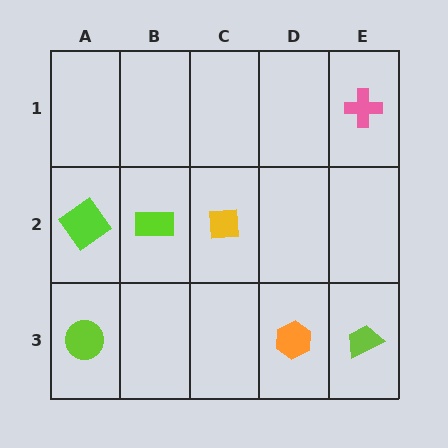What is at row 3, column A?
A lime circle.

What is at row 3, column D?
An orange hexagon.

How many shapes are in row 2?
3 shapes.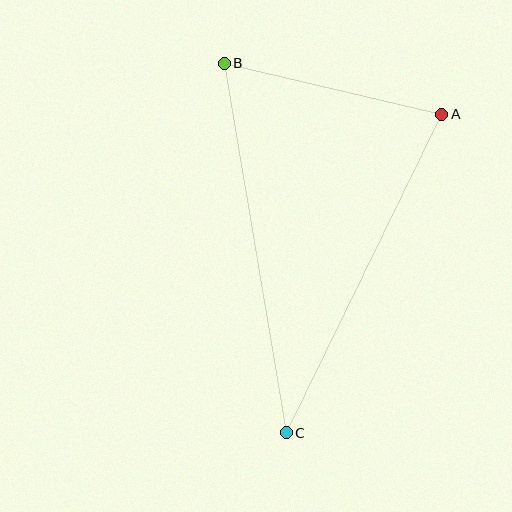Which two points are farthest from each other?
Points B and C are farthest from each other.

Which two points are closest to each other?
Points A and B are closest to each other.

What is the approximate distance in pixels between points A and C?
The distance between A and C is approximately 355 pixels.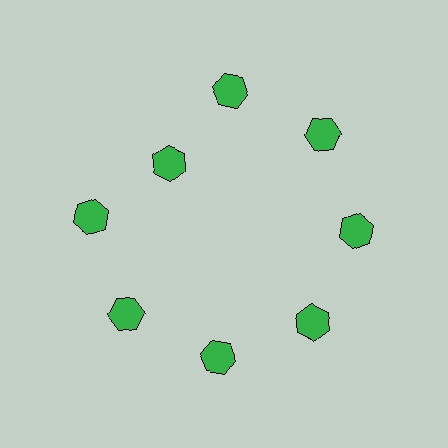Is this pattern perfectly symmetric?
No. The 8 green hexagons are arranged in a ring, but one element near the 10 o'clock position is pulled inward toward the center, breaking the 8-fold rotational symmetry.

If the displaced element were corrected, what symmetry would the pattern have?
It would have 8-fold rotational symmetry — the pattern would map onto itself every 45 degrees.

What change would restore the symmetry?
The symmetry would be restored by moving it outward, back onto the ring so that all 8 hexagons sit at equal angles and equal distance from the center.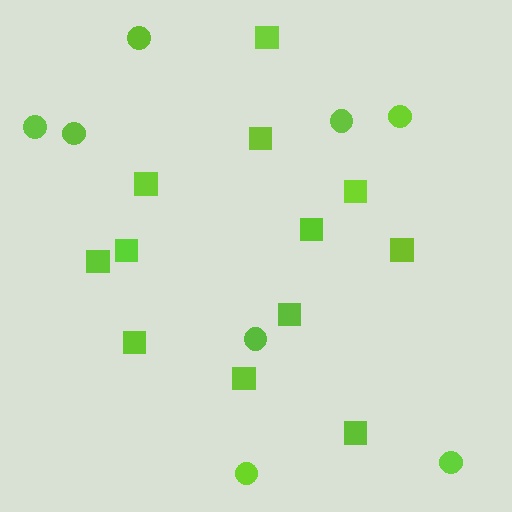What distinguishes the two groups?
There are 2 groups: one group of circles (8) and one group of squares (12).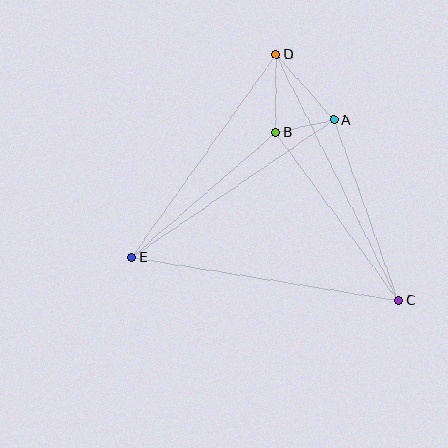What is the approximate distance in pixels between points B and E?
The distance between B and E is approximately 190 pixels.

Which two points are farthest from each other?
Points C and D are farthest from each other.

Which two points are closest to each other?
Points A and B are closest to each other.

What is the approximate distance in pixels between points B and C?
The distance between B and C is approximately 208 pixels.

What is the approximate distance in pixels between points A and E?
The distance between A and E is approximately 244 pixels.